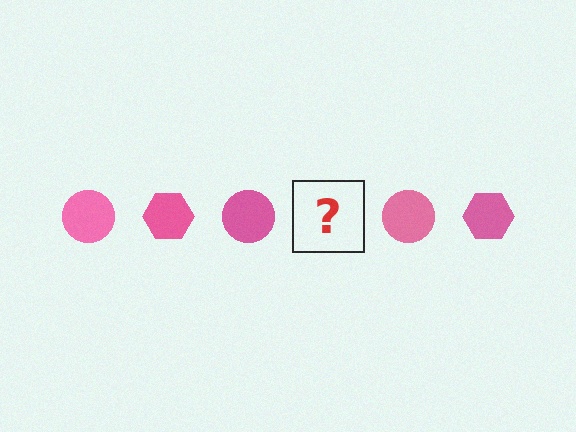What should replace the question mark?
The question mark should be replaced with a pink hexagon.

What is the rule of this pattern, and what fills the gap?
The rule is that the pattern cycles through circle, hexagon shapes in pink. The gap should be filled with a pink hexagon.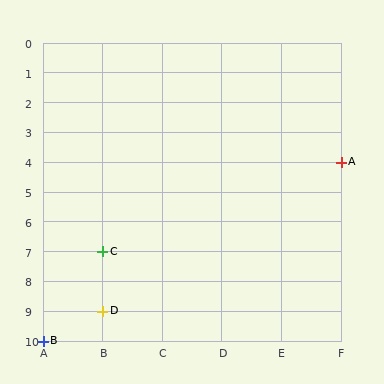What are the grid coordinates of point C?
Point C is at grid coordinates (B, 7).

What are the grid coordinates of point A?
Point A is at grid coordinates (F, 4).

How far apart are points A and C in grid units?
Points A and C are 4 columns and 3 rows apart (about 5.0 grid units diagonally).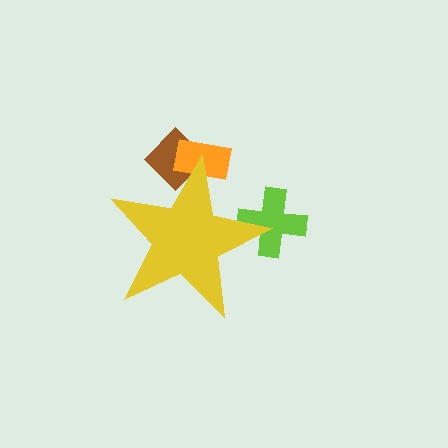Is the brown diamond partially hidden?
Yes, the brown diamond is partially hidden behind the yellow star.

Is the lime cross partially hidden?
Yes, the lime cross is partially hidden behind the yellow star.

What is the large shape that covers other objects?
A yellow star.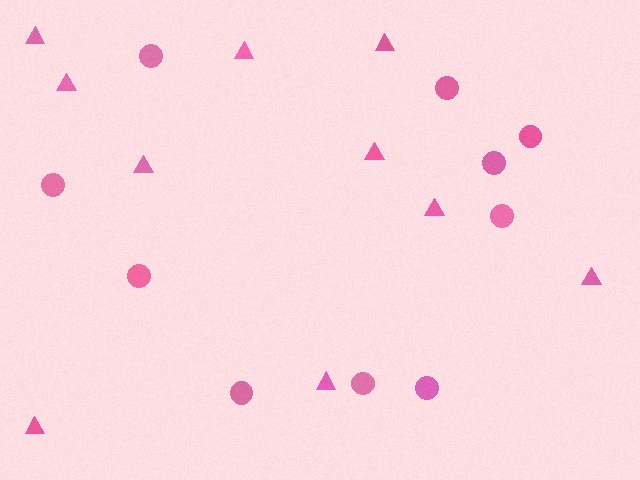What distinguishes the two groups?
There are 2 groups: one group of triangles (10) and one group of circles (10).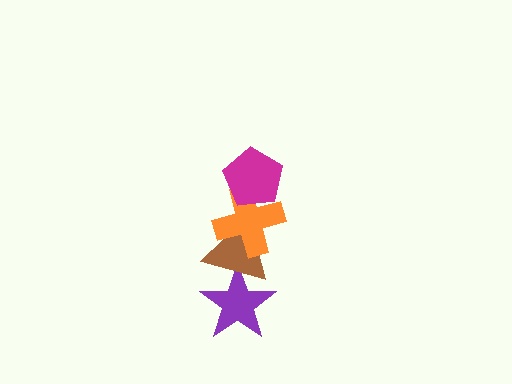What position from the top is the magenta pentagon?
The magenta pentagon is 1st from the top.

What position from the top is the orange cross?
The orange cross is 2nd from the top.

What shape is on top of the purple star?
The brown triangle is on top of the purple star.